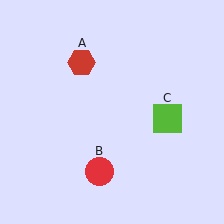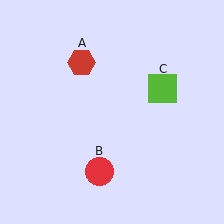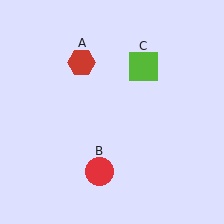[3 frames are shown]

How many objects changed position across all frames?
1 object changed position: lime square (object C).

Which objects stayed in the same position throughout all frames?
Red hexagon (object A) and red circle (object B) remained stationary.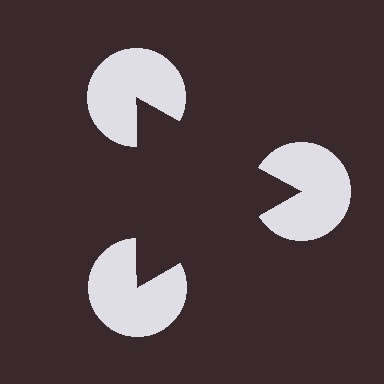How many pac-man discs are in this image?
There are 3 — one at each vertex of the illusory triangle.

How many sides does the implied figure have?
3 sides.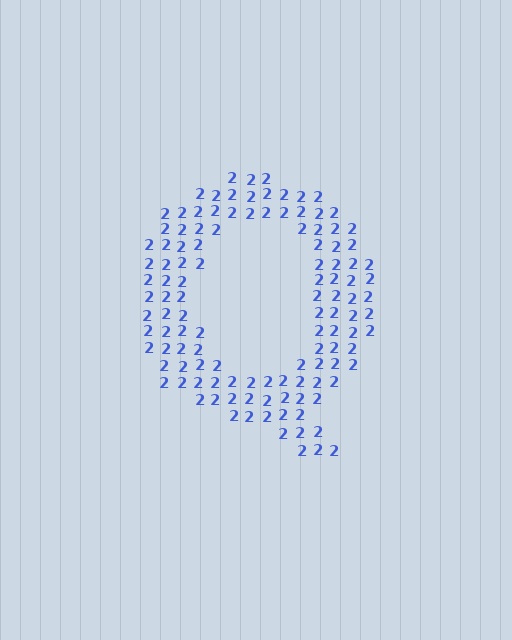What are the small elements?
The small elements are digit 2's.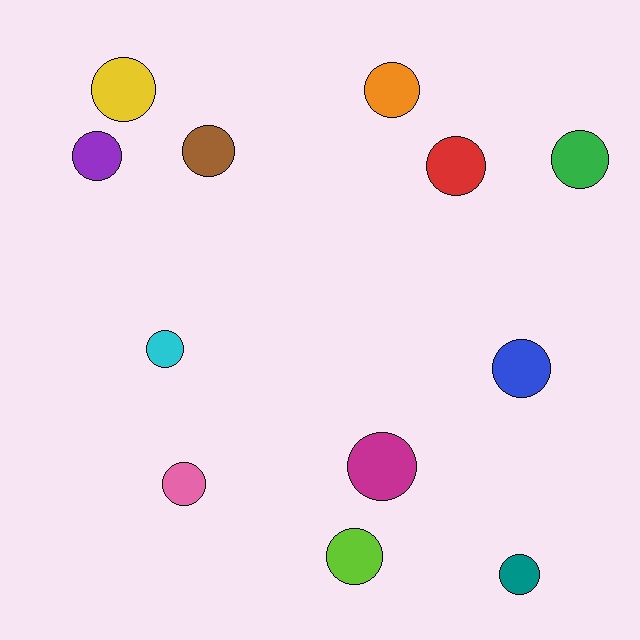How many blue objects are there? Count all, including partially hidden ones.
There is 1 blue object.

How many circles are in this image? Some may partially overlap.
There are 12 circles.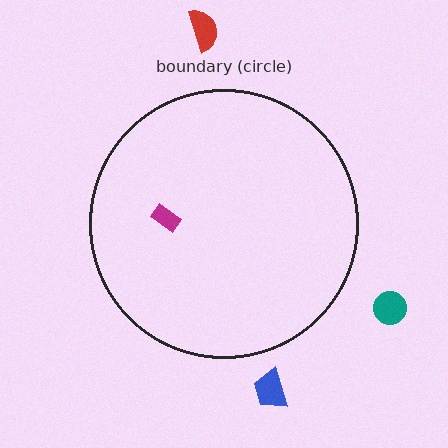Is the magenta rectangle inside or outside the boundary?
Inside.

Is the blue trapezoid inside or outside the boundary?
Outside.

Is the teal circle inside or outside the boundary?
Outside.